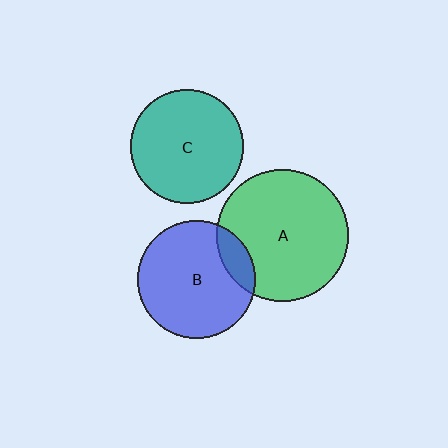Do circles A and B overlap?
Yes.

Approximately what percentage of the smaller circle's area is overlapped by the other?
Approximately 15%.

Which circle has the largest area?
Circle A (green).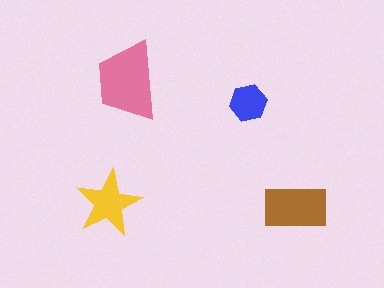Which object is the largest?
The pink trapezoid.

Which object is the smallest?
The blue hexagon.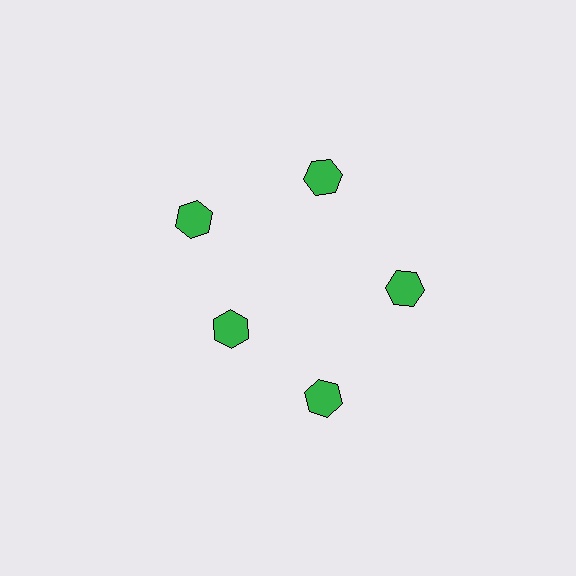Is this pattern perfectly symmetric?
No. The 5 green hexagons are arranged in a ring, but one element near the 8 o'clock position is pulled inward toward the center, breaking the 5-fold rotational symmetry.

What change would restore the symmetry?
The symmetry would be restored by moving it outward, back onto the ring so that all 5 hexagons sit at equal angles and equal distance from the center.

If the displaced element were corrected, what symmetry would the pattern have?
It would have 5-fold rotational symmetry — the pattern would map onto itself every 72 degrees.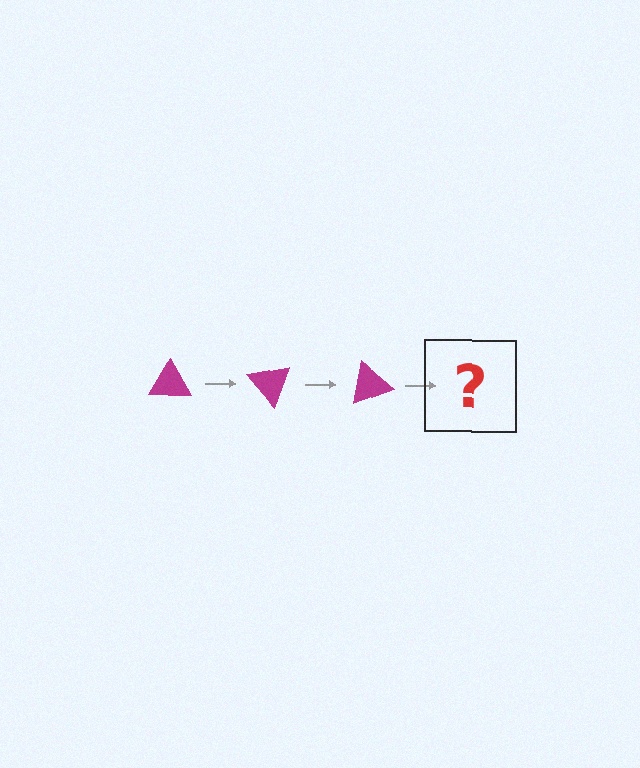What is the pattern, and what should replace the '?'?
The pattern is that the triangle rotates 50 degrees each step. The '?' should be a magenta triangle rotated 150 degrees.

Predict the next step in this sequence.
The next step is a magenta triangle rotated 150 degrees.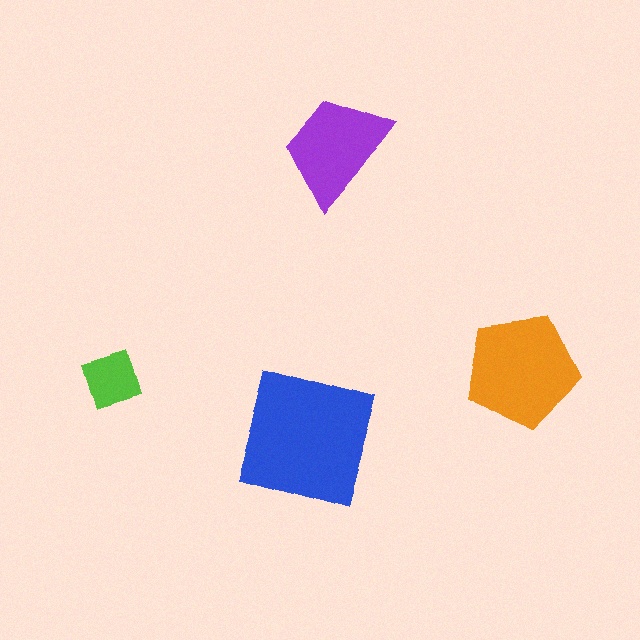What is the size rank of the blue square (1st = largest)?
1st.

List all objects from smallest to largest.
The lime diamond, the purple trapezoid, the orange pentagon, the blue square.